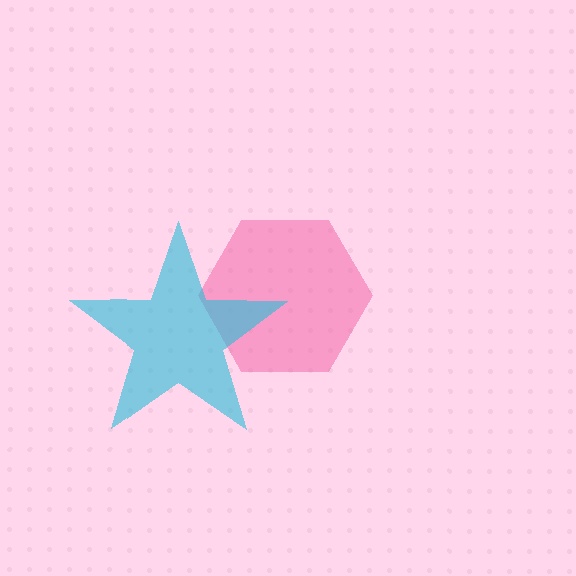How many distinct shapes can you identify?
There are 2 distinct shapes: a pink hexagon, a cyan star.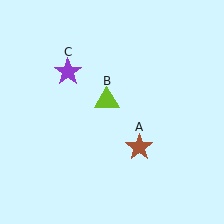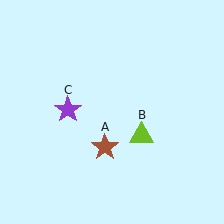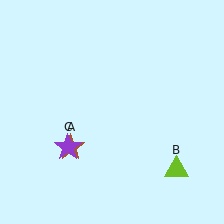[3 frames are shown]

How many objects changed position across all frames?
3 objects changed position: brown star (object A), lime triangle (object B), purple star (object C).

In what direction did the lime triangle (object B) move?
The lime triangle (object B) moved down and to the right.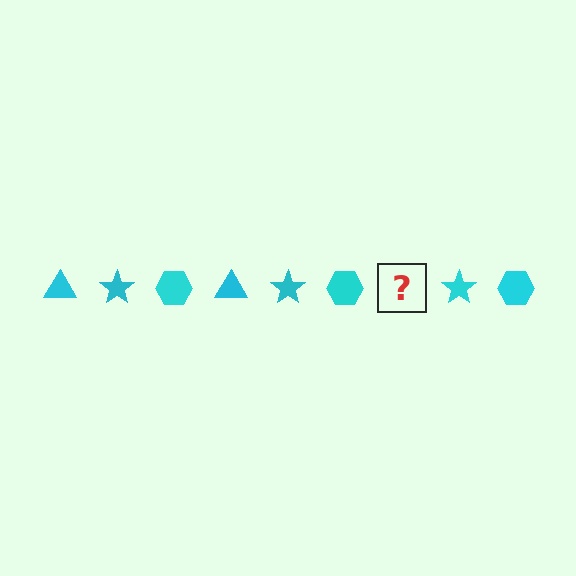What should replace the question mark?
The question mark should be replaced with a cyan triangle.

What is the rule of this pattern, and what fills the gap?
The rule is that the pattern cycles through triangle, star, hexagon shapes in cyan. The gap should be filled with a cyan triangle.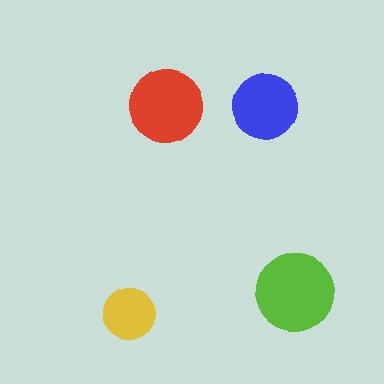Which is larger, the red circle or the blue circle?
The red one.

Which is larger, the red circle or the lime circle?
The lime one.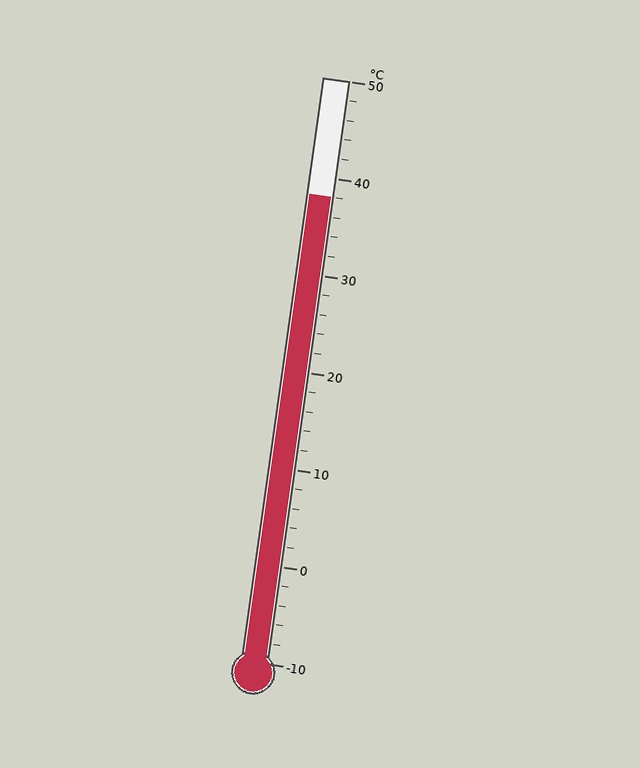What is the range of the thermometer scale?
The thermometer scale ranges from -10°C to 50°C.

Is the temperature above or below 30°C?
The temperature is above 30°C.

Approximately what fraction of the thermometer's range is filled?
The thermometer is filled to approximately 80% of its range.